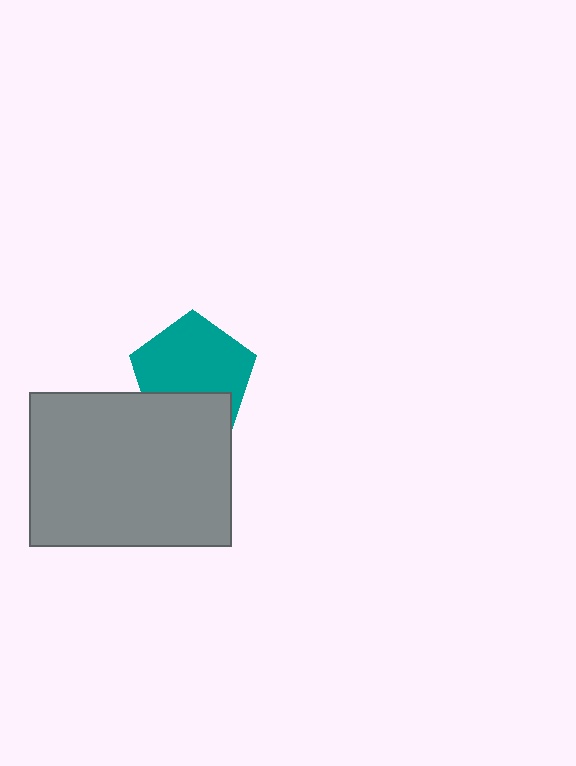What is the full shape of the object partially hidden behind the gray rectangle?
The partially hidden object is a teal pentagon.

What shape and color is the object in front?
The object in front is a gray rectangle.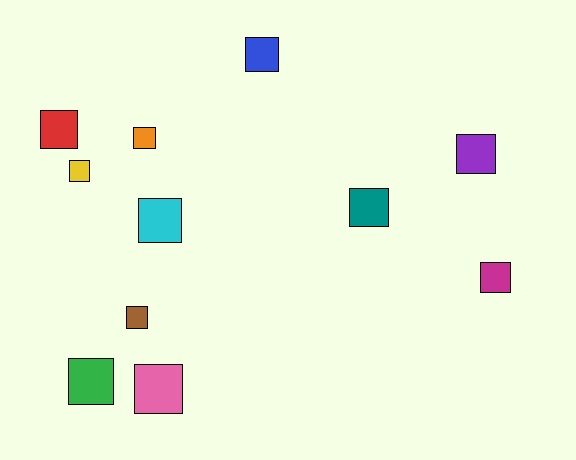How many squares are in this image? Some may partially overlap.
There are 11 squares.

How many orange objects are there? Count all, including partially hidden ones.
There is 1 orange object.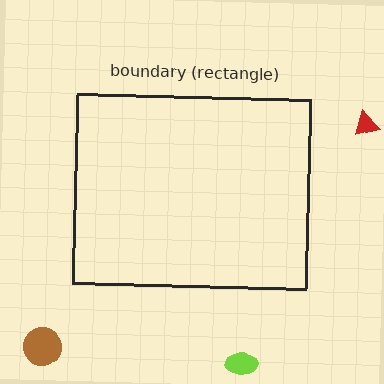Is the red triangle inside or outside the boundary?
Outside.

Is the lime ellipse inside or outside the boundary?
Outside.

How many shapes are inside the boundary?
0 inside, 3 outside.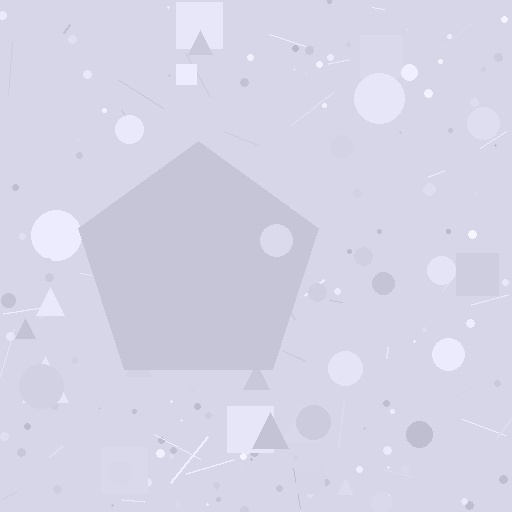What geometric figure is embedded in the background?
A pentagon is embedded in the background.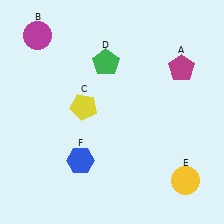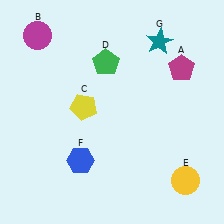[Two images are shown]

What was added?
A teal star (G) was added in Image 2.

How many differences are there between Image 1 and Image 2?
There is 1 difference between the two images.